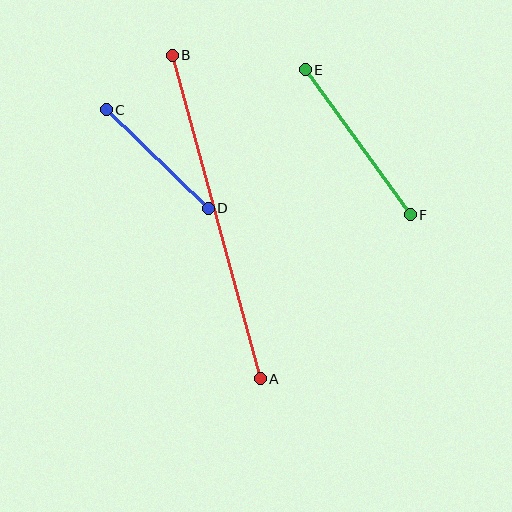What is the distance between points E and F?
The distance is approximately 179 pixels.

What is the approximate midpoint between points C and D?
The midpoint is at approximately (157, 159) pixels.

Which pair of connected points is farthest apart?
Points A and B are farthest apart.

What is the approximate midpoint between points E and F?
The midpoint is at approximately (358, 142) pixels.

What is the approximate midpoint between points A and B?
The midpoint is at approximately (216, 217) pixels.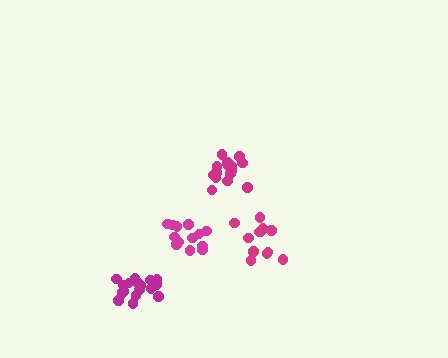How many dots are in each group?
Group 1: 13 dots, Group 2: 18 dots, Group 3: 12 dots, Group 4: 16 dots (59 total).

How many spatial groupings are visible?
There are 4 spatial groupings.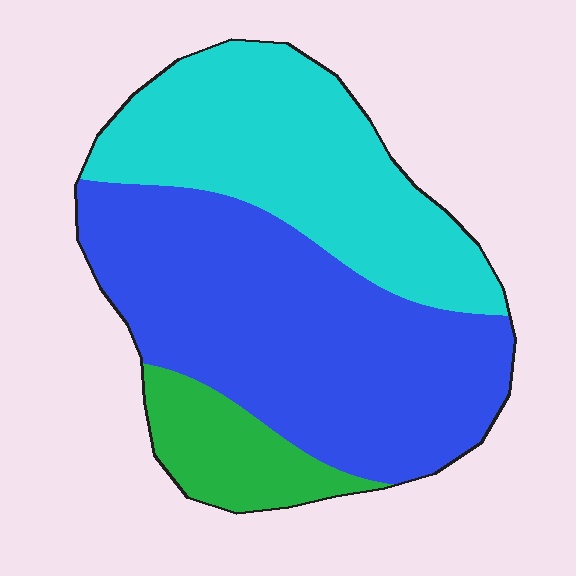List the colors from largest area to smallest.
From largest to smallest: blue, cyan, green.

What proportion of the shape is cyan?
Cyan takes up between a quarter and a half of the shape.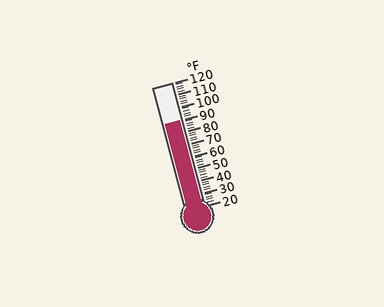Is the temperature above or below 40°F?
The temperature is above 40°F.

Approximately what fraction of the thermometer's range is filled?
The thermometer is filled to approximately 70% of its range.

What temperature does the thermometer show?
The thermometer shows approximately 90°F.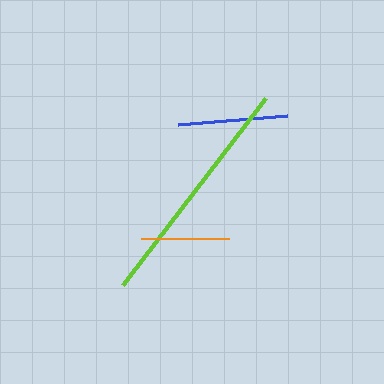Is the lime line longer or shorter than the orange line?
The lime line is longer than the orange line.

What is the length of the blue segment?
The blue segment is approximately 109 pixels long.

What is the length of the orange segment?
The orange segment is approximately 88 pixels long.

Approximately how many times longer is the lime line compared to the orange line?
The lime line is approximately 2.7 times the length of the orange line.